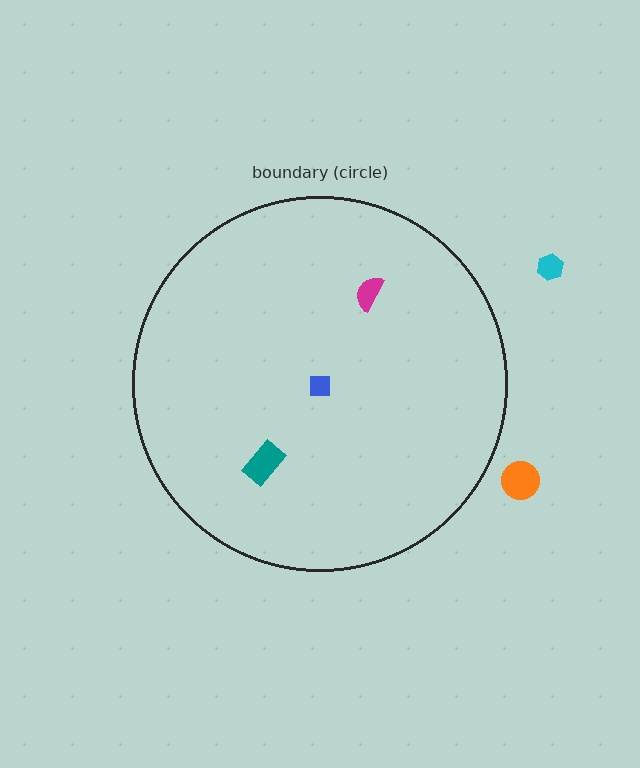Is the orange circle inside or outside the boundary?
Outside.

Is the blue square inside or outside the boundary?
Inside.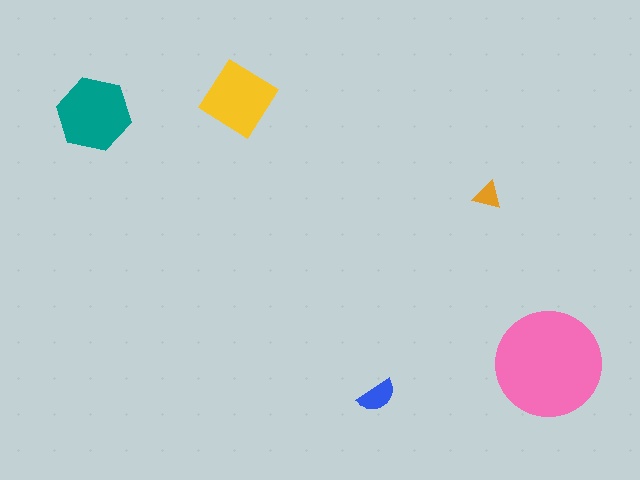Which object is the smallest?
The orange triangle.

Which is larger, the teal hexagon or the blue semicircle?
The teal hexagon.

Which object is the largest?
The pink circle.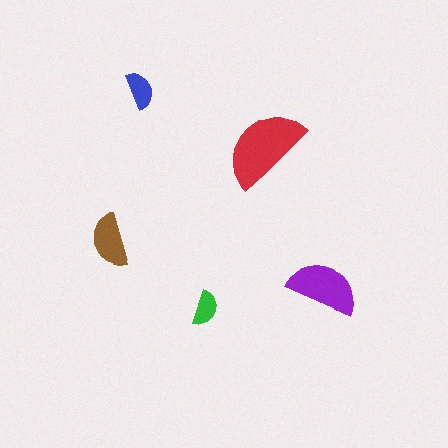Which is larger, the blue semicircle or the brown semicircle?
The brown one.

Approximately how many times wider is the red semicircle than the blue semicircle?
About 2.5 times wider.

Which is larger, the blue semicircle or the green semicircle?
The blue one.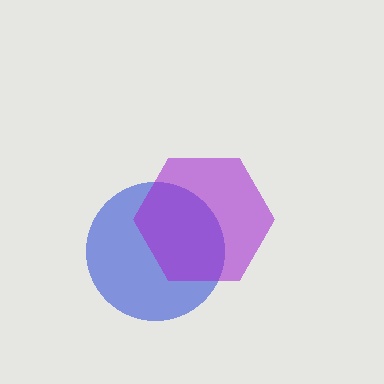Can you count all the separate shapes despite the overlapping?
Yes, there are 2 separate shapes.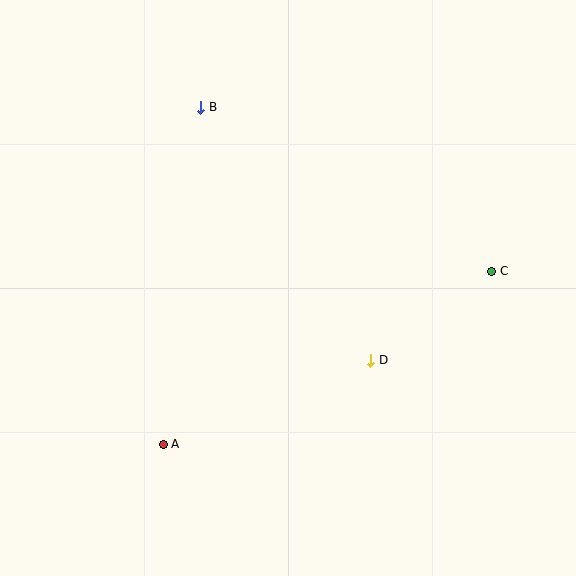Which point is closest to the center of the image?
Point D at (371, 360) is closest to the center.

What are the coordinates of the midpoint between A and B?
The midpoint between A and B is at (182, 276).